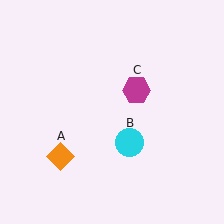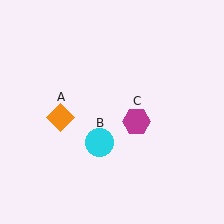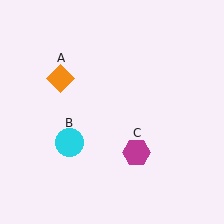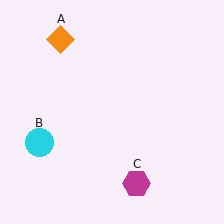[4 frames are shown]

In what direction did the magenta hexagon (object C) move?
The magenta hexagon (object C) moved down.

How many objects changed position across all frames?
3 objects changed position: orange diamond (object A), cyan circle (object B), magenta hexagon (object C).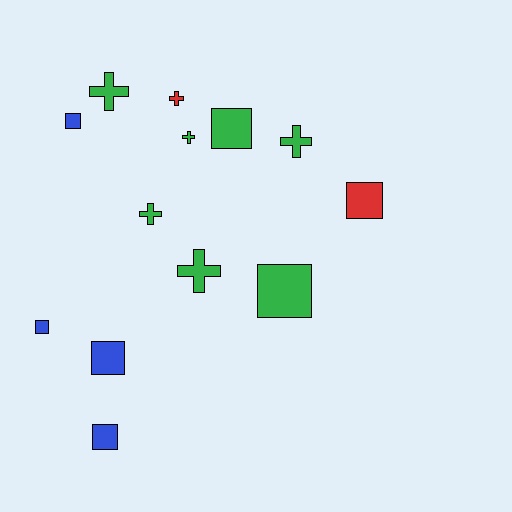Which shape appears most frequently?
Square, with 7 objects.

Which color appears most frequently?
Green, with 7 objects.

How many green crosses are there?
There are 5 green crosses.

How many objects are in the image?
There are 13 objects.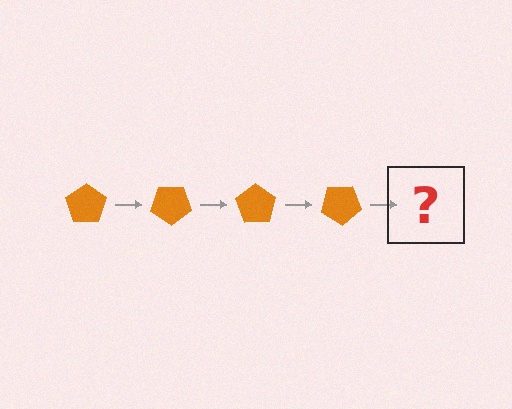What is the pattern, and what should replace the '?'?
The pattern is that the pentagon rotates 35 degrees each step. The '?' should be an orange pentagon rotated 140 degrees.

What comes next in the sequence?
The next element should be an orange pentagon rotated 140 degrees.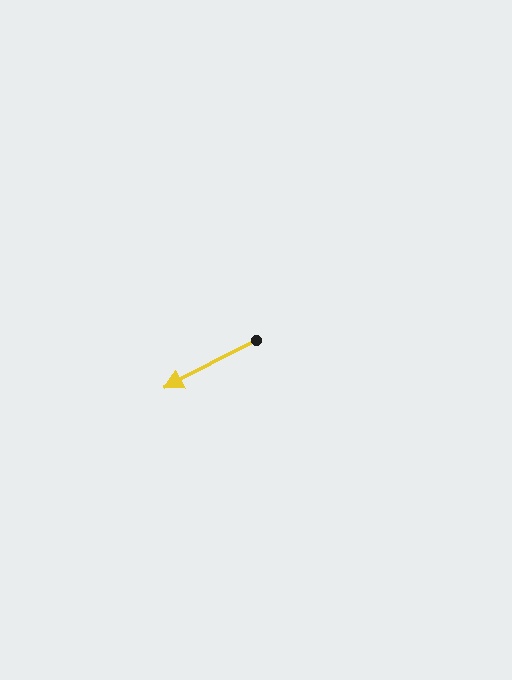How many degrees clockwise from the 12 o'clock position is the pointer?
Approximately 242 degrees.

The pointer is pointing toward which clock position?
Roughly 8 o'clock.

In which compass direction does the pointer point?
Southwest.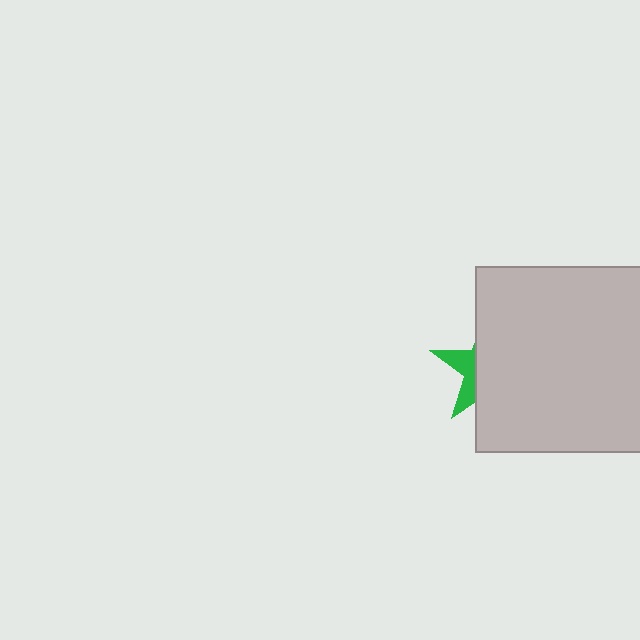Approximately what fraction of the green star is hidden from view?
Roughly 69% of the green star is hidden behind the light gray square.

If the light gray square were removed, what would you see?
You would see the complete green star.